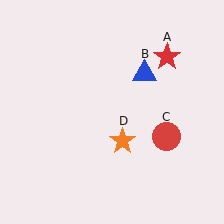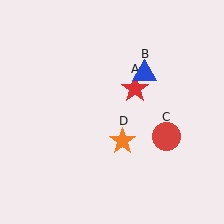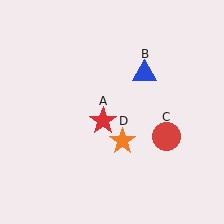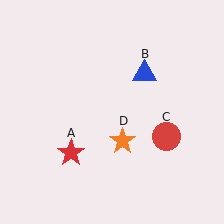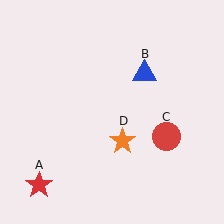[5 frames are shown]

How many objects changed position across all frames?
1 object changed position: red star (object A).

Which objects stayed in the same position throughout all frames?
Blue triangle (object B) and red circle (object C) and orange star (object D) remained stationary.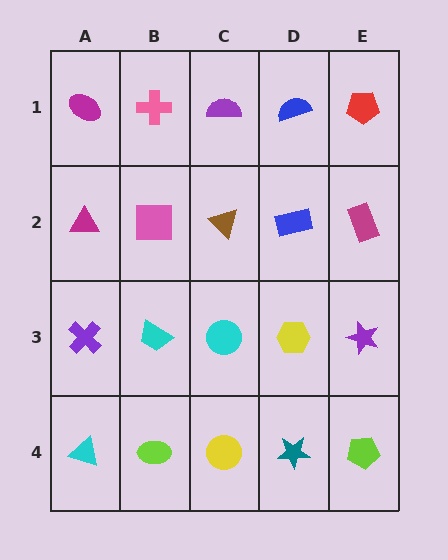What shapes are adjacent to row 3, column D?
A blue rectangle (row 2, column D), a teal star (row 4, column D), a cyan circle (row 3, column C), a purple star (row 3, column E).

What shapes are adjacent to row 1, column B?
A pink square (row 2, column B), a magenta ellipse (row 1, column A), a purple semicircle (row 1, column C).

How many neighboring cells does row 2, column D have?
4.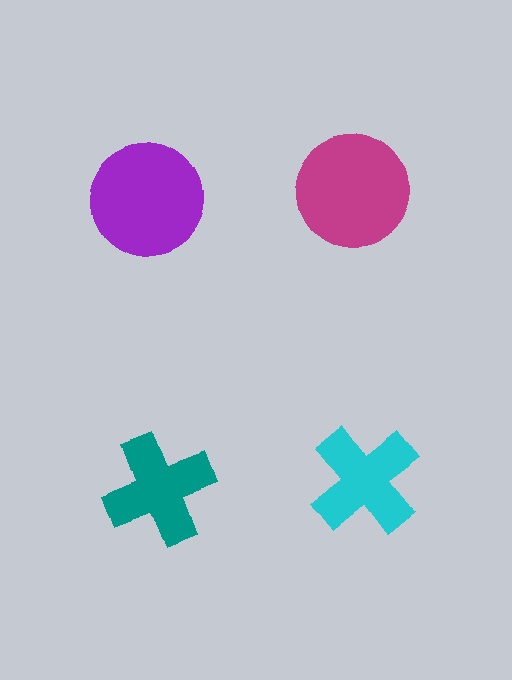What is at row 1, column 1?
A purple circle.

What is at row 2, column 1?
A teal cross.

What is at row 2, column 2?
A cyan cross.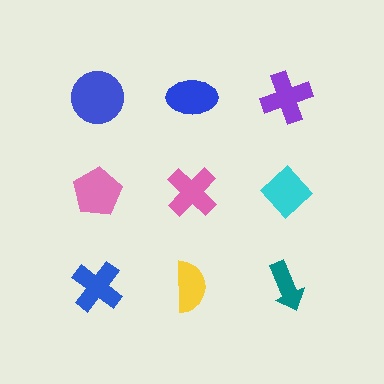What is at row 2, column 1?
A pink pentagon.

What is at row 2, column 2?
A pink cross.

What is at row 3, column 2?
A yellow semicircle.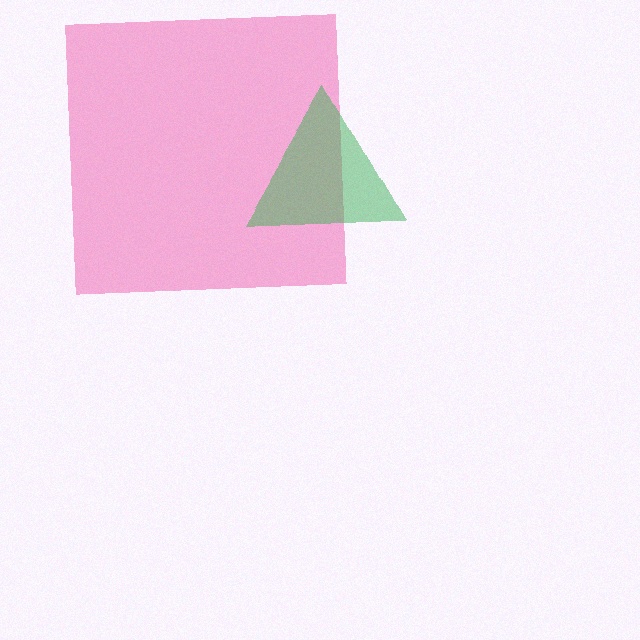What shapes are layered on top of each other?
The layered shapes are: a pink square, a green triangle.